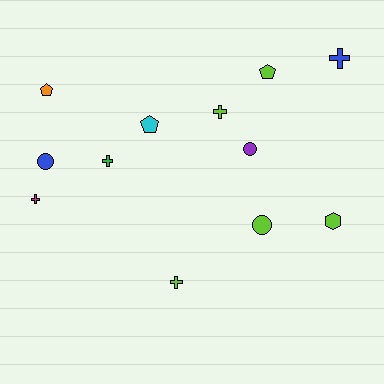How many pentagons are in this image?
There are 3 pentagons.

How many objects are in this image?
There are 12 objects.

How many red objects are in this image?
There are no red objects.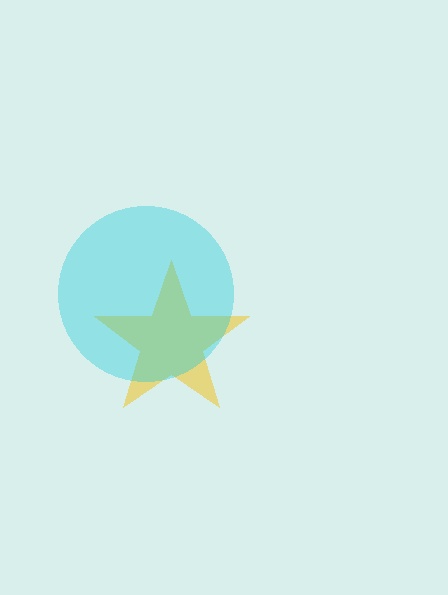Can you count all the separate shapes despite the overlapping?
Yes, there are 2 separate shapes.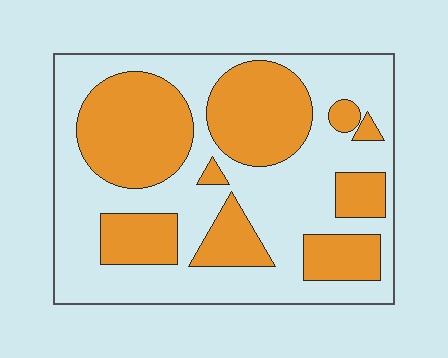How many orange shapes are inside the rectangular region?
9.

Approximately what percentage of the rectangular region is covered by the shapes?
Approximately 40%.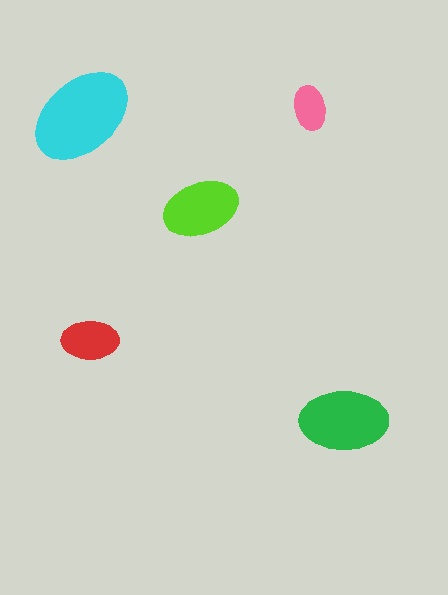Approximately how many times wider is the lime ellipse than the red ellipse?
About 1.5 times wider.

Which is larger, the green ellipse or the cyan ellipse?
The cyan one.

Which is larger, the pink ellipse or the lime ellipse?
The lime one.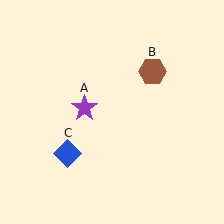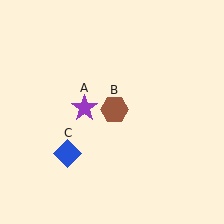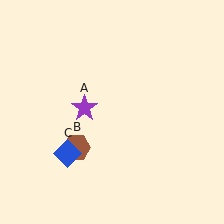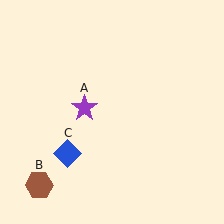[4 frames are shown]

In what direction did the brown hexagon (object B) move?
The brown hexagon (object B) moved down and to the left.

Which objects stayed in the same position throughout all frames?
Purple star (object A) and blue diamond (object C) remained stationary.